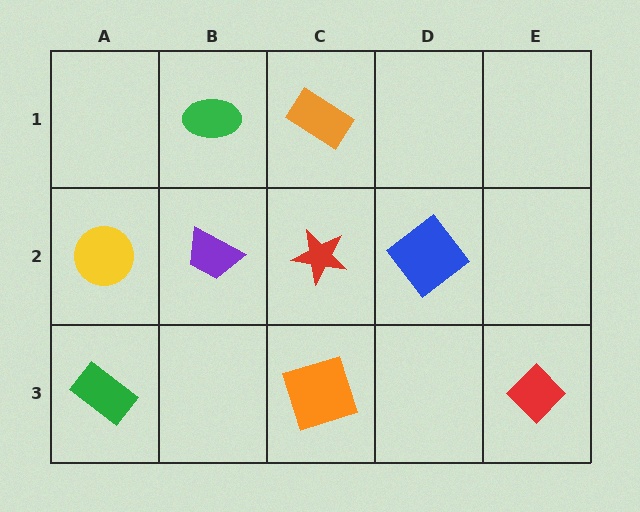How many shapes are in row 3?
3 shapes.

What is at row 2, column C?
A red star.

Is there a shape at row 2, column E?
No, that cell is empty.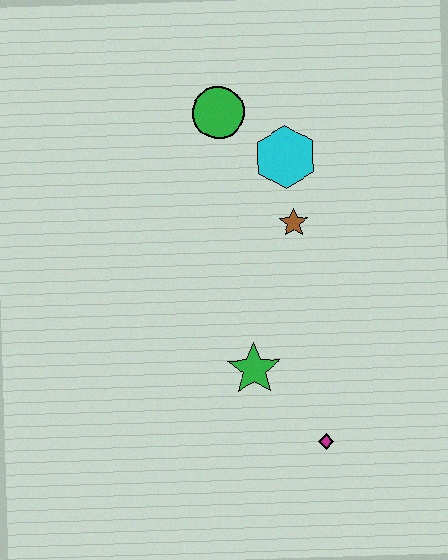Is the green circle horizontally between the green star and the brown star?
No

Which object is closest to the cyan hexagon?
The brown star is closest to the cyan hexagon.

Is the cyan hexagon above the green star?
Yes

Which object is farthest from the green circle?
The magenta diamond is farthest from the green circle.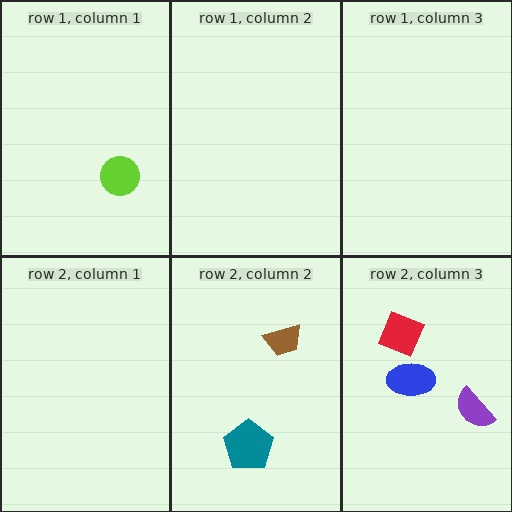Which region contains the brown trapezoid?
The row 2, column 2 region.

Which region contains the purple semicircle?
The row 2, column 3 region.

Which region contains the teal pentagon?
The row 2, column 2 region.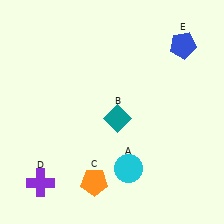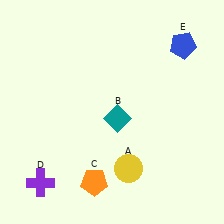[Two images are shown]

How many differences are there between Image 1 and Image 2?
There is 1 difference between the two images.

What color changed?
The circle (A) changed from cyan in Image 1 to yellow in Image 2.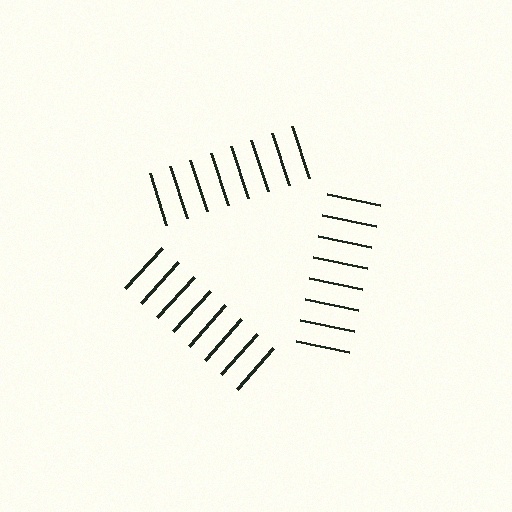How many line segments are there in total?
24 — 8 along each of the 3 edges.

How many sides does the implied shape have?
3 sides — the line-ends trace a triangle.